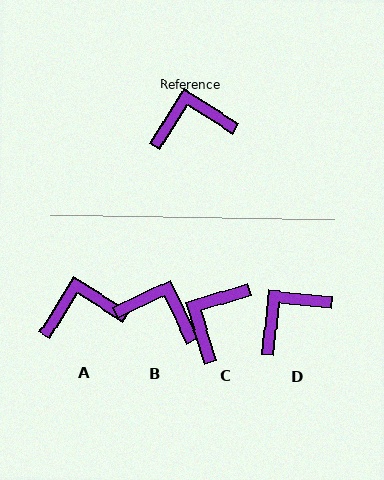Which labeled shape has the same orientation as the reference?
A.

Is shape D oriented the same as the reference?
No, it is off by about 26 degrees.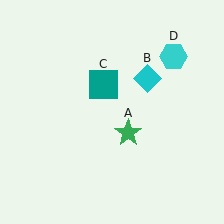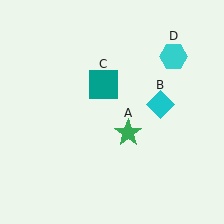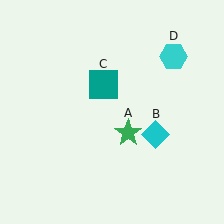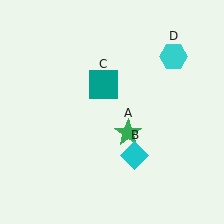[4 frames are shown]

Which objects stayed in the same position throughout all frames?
Green star (object A) and teal square (object C) and cyan hexagon (object D) remained stationary.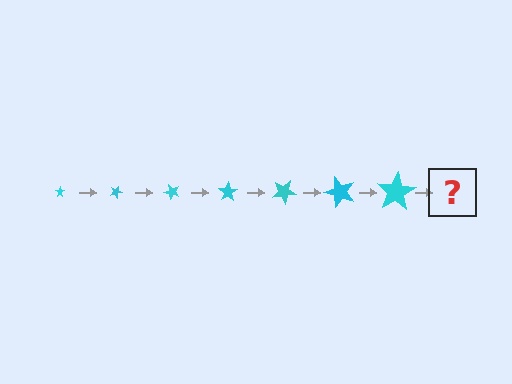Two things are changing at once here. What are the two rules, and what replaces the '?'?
The two rules are that the star grows larger each step and it rotates 25 degrees each step. The '?' should be a star, larger than the previous one and rotated 175 degrees from the start.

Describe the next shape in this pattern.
It should be a star, larger than the previous one and rotated 175 degrees from the start.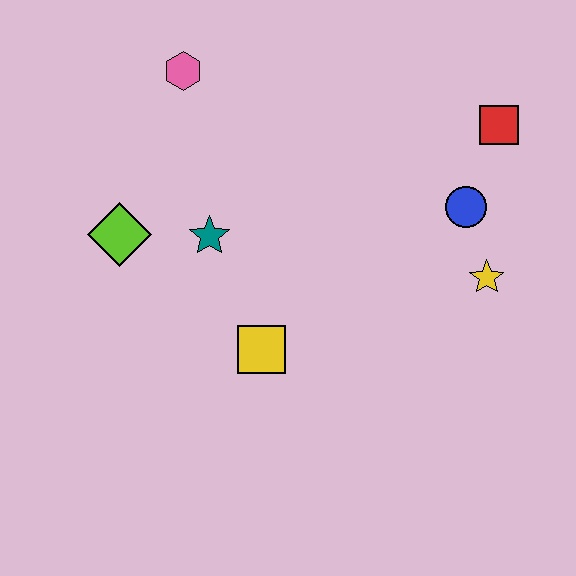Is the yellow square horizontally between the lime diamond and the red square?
Yes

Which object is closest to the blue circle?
The yellow star is closest to the blue circle.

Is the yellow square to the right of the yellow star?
No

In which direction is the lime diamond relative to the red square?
The lime diamond is to the left of the red square.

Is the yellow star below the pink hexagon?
Yes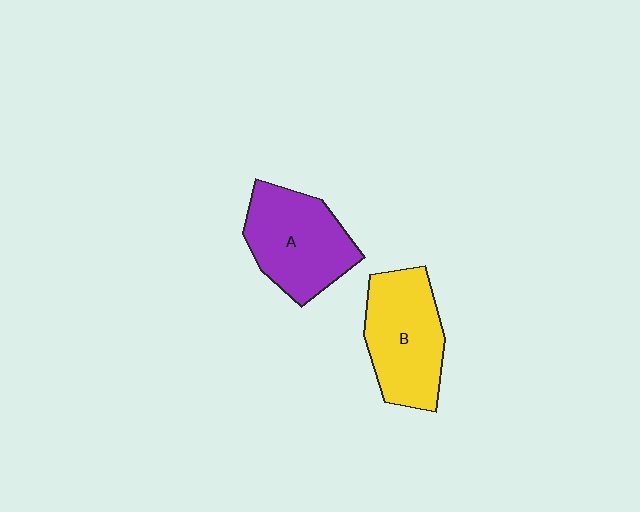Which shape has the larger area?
Shape B (yellow).